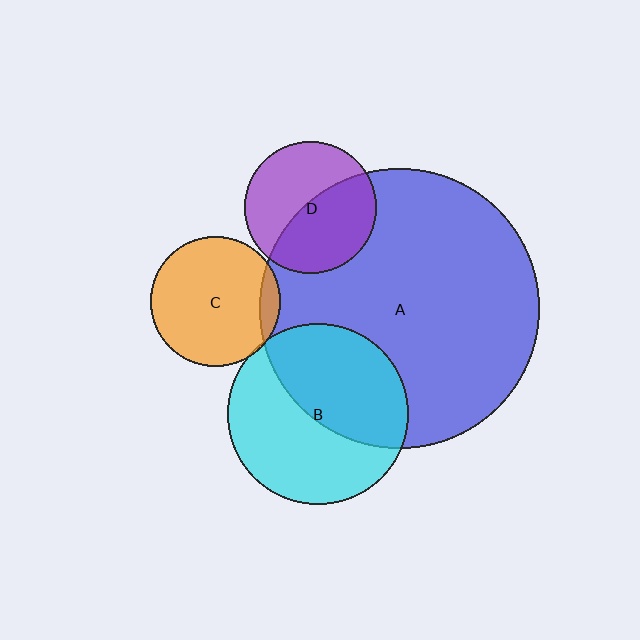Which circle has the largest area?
Circle A (blue).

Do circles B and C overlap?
Yes.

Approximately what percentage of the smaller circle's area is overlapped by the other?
Approximately 5%.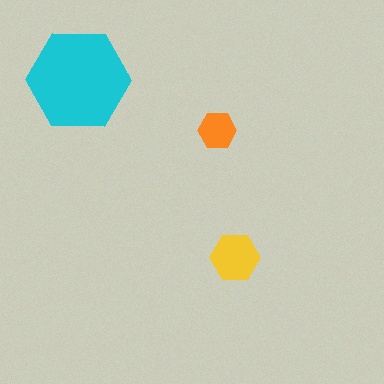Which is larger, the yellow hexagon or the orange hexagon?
The yellow one.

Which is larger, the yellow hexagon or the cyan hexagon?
The cyan one.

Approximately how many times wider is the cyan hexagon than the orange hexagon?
About 2.5 times wider.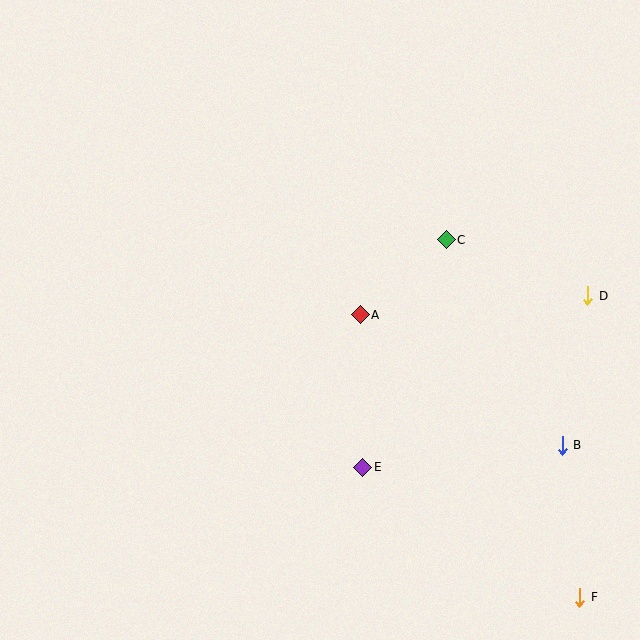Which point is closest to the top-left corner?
Point A is closest to the top-left corner.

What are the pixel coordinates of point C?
Point C is at (446, 240).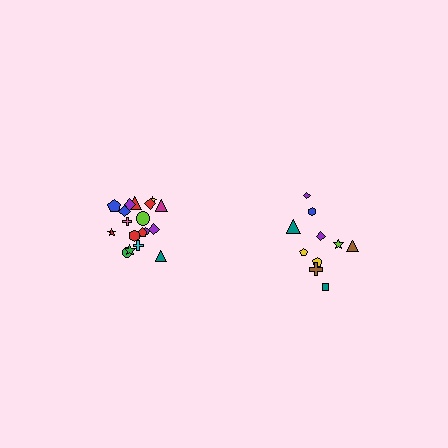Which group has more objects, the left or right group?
The left group.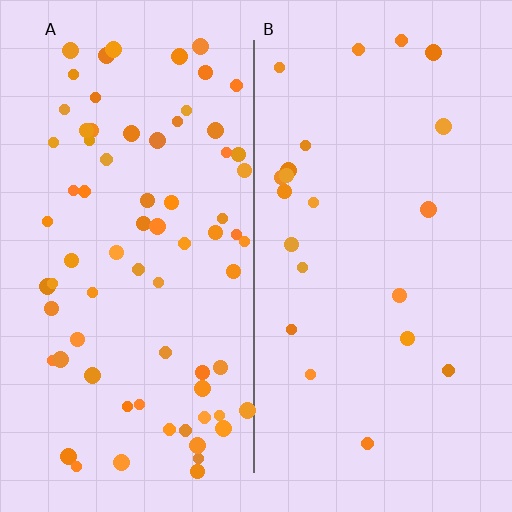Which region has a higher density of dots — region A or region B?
A (the left).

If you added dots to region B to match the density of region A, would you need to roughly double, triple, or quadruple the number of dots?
Approximately triple.